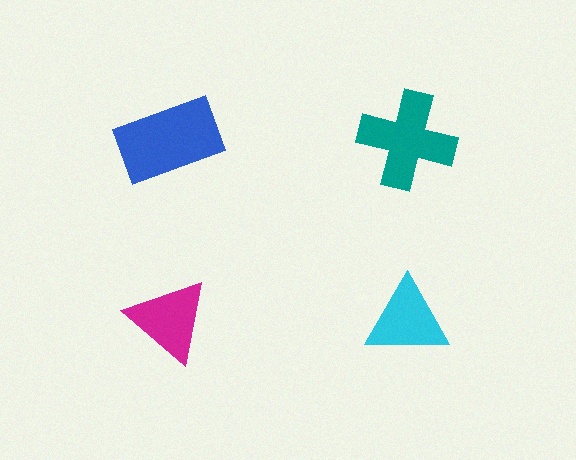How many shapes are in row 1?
2 shapes.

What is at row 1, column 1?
A blue rectangle.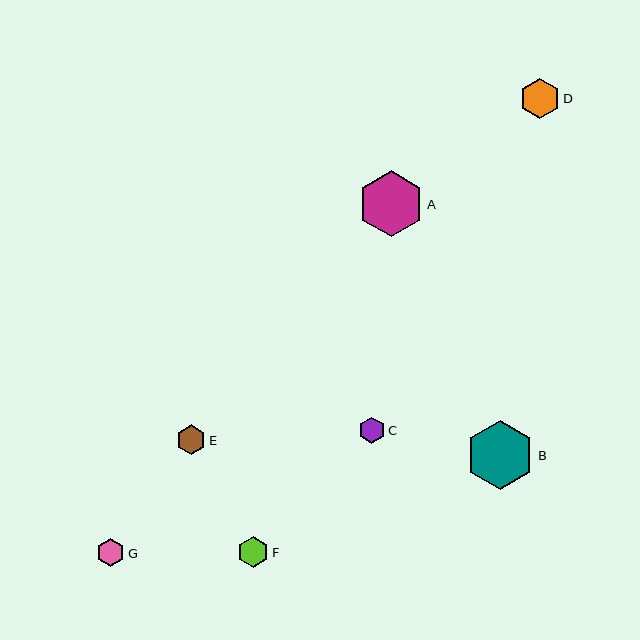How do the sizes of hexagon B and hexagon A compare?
Hexagon B and hexagon A are approximately the same size.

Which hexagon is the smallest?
Hexagon C is the smallest with a size of approximately 26 pixels.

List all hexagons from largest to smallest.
From largest to smallest: B, A, D, F, E, G, C.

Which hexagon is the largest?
Hexagon B is the largest with a size of approximately 69 pixels.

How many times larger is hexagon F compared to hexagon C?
Hexagon F is approximately 1.2 times the size of hexagon C.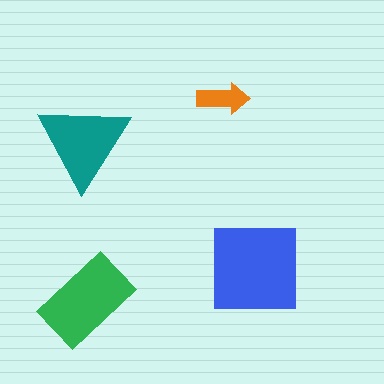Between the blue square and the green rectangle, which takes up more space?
The blue square.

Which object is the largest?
The blue square.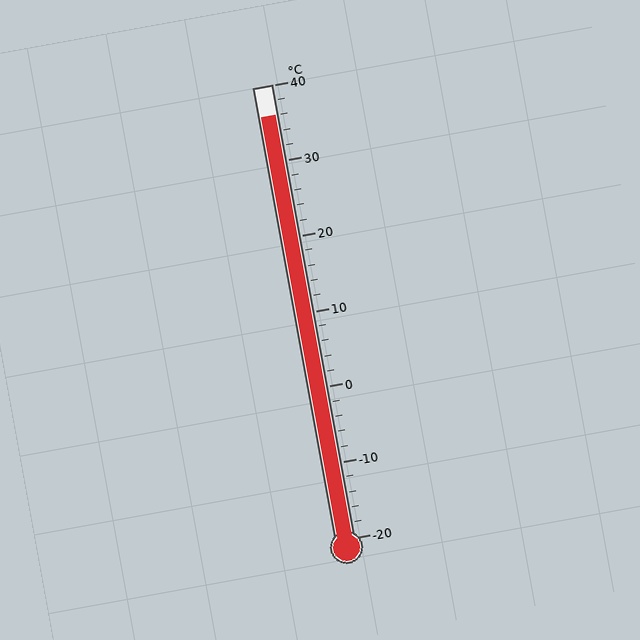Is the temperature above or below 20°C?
The temperature is above 20°C.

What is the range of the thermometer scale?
The thermometer scale ranges from -20°C to 40°C.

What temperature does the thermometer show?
The thermometer shows approximately 36°C.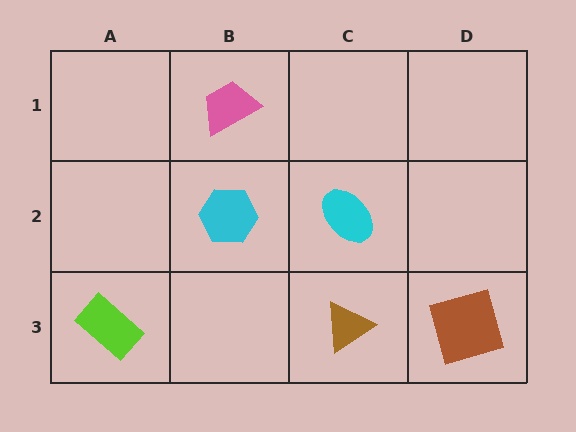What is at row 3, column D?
A brown square.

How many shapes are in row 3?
3 shapes.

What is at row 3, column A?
A lime rectangle.